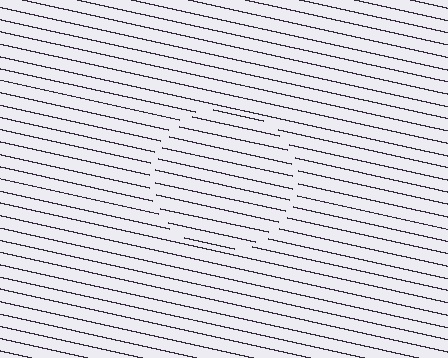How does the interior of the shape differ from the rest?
The interior of the shape contains the same grating, shifted by half a period — the contour is defined by the phase discontinuity where line-ends from the inner and outer gratings abut.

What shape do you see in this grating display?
An illusory circle. The interior of the shape contains the same grating, shifted by half a period — the contour is defined by the phase discontinuity where line-ends from the inner and outer gratings abut.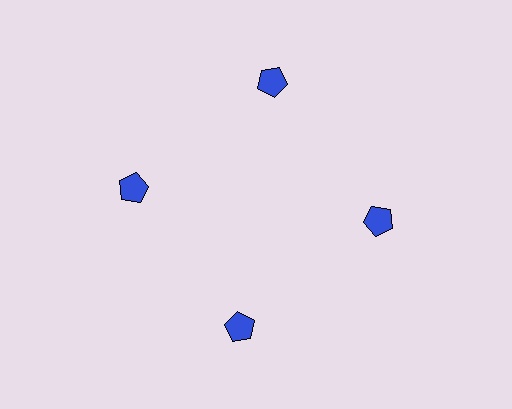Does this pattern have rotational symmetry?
Yes, this pattern has 4-fold rotational symmetry. It looks the same after rotating 90 degrees around the center.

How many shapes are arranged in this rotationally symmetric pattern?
There are 4 shapes, arranged in 4 groups of 1.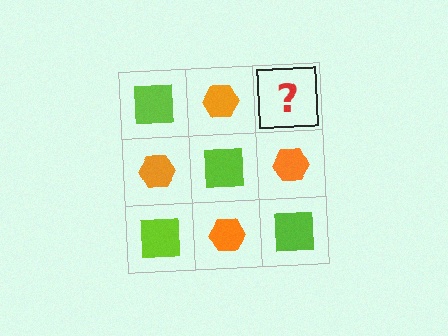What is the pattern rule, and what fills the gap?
The rule is that it alternates lime square and orange hexagon in a checkerboard pattern. The gap should be filled with a lime square.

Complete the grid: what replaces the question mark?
The question mark should be replaced with a lime square.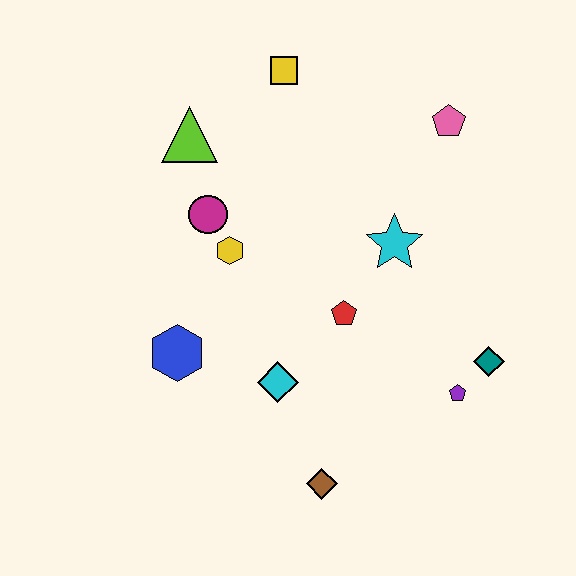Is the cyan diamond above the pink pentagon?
No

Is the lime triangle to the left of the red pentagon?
Yes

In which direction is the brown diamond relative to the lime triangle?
The brown diamond is below the lime triangle.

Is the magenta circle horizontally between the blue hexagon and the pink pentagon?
Yes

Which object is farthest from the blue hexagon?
The pink pentagon is farthest from the blue hexagon.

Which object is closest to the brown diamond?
The cyan diamond is closest to the brown diamond.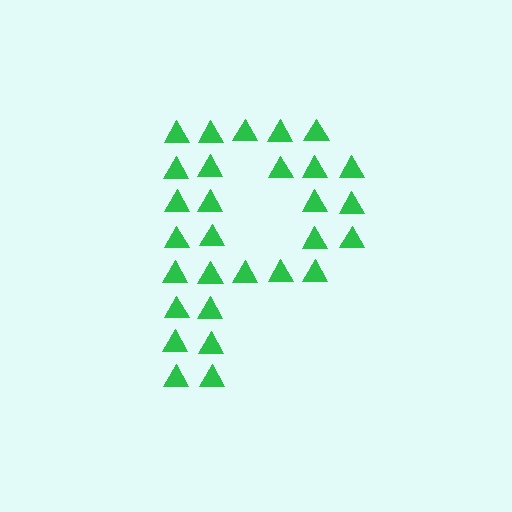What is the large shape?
The large shape is the letter P.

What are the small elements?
The small elements are triangles.